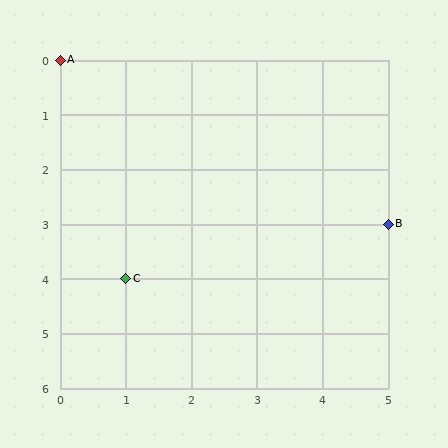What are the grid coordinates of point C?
Point C is at grid coordinates (1, 4).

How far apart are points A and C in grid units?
Points A and C are 1 column and 4 rows apart (about 4.1 grid units diagonally).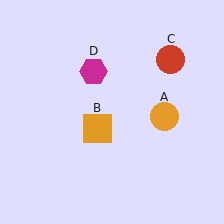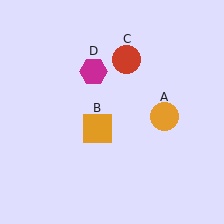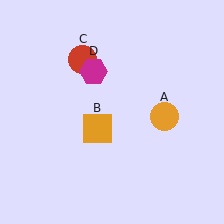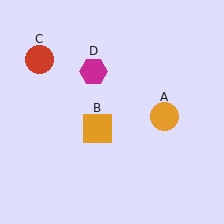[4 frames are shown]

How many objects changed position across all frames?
1 object changed position: red circle (object C).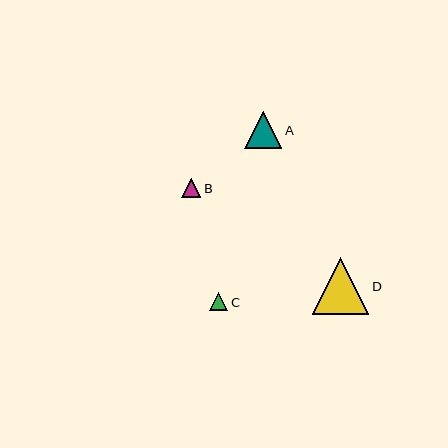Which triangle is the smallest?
Triangle C is the smallest with a size of approximately 18 pixels.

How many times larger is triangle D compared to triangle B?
Triangle D is approximately 3.0 times the size of triangle B.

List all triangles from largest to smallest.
From largest to smallest: D, A, B, C.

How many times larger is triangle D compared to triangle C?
Triangle D is approximately 3.1 times the size of triangle C.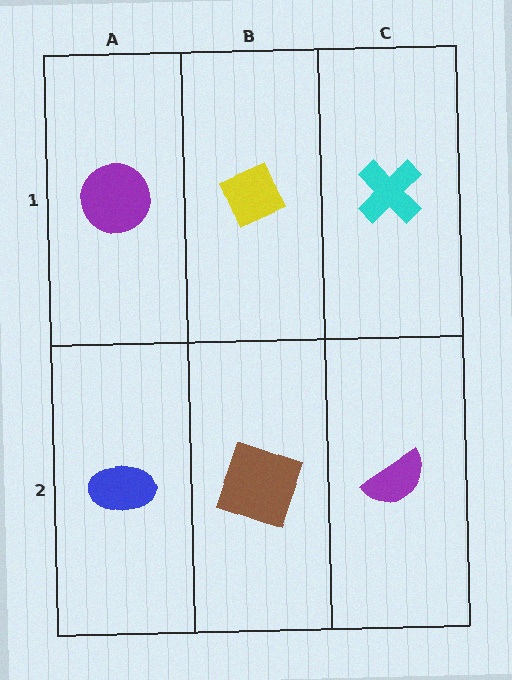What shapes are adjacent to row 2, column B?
A yellow diamond (row 1, column B), a blue ellipse (row 2, column A), a purple semicircle (row 2, column C).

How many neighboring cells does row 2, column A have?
2.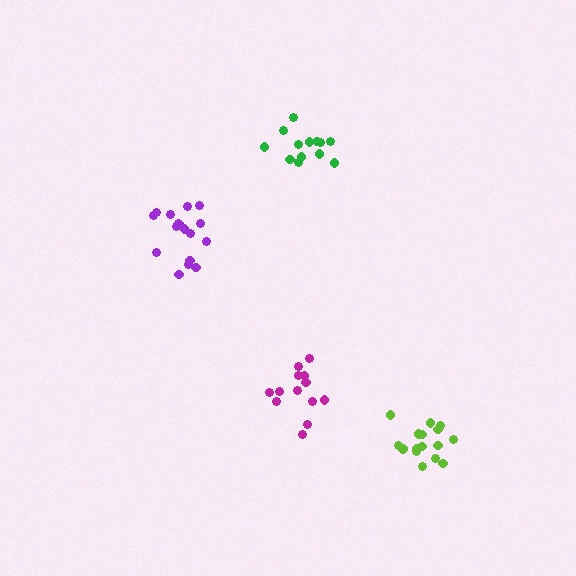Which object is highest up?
The green cluster is topmost.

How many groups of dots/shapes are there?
There are 4 groups.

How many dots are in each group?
Group 1: 16 dots, Group 2: 13 dots, Group 3: 17 dots, Group 4: 13 dots (59 total).